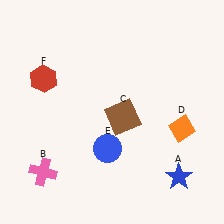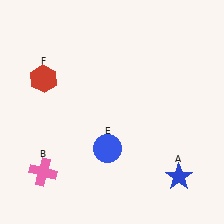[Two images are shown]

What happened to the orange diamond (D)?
The orange diamond (D) was removed in Image 2. It was in the bottom-right area of Image 1.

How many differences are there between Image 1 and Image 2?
There are 2 differences between the two images.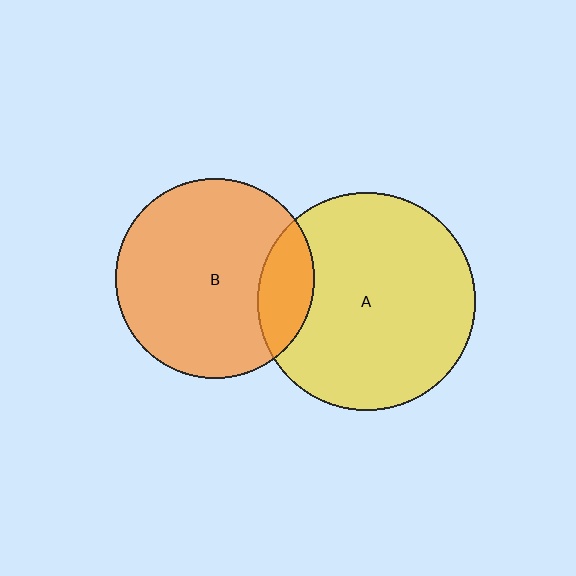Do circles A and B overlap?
Yes.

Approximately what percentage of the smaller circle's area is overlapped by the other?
Approximately 15%.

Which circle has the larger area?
Circle A (yellow).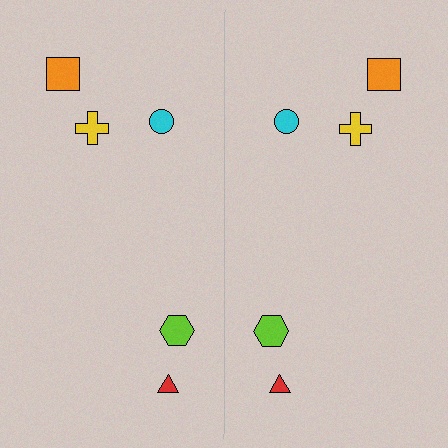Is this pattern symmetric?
Yes, this pattern has bilateral (reflection) symmetry.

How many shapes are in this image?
There are 10 shapes in this image.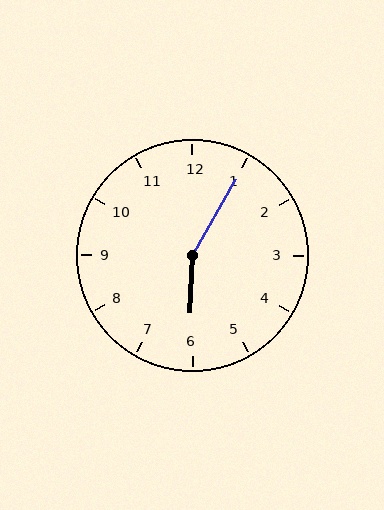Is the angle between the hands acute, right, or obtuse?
It is obtuse.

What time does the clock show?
6:05.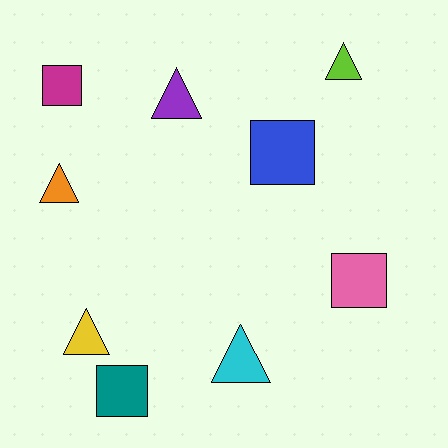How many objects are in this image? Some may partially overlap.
There are 9 objects.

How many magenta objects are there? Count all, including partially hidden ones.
There is 1 magenta object.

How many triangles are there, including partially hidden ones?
There are 5 triangles.